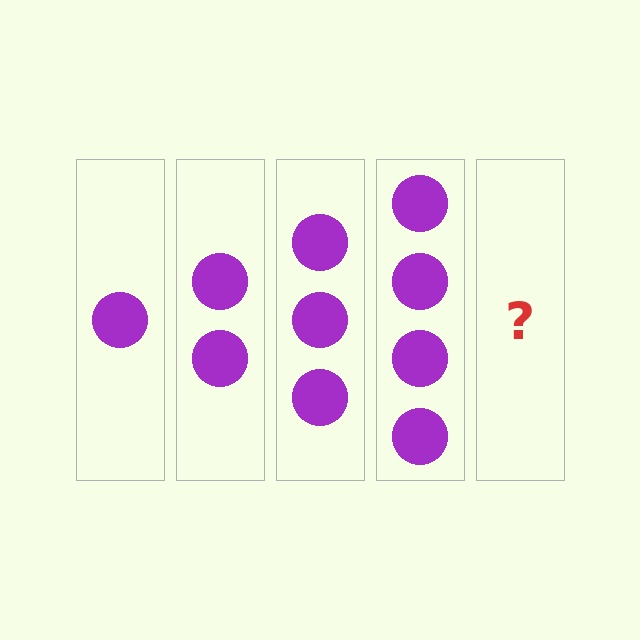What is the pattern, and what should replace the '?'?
The pattern is that each step adds one more circle. The '?' should be 5 circles.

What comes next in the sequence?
The next element should be 5 circles.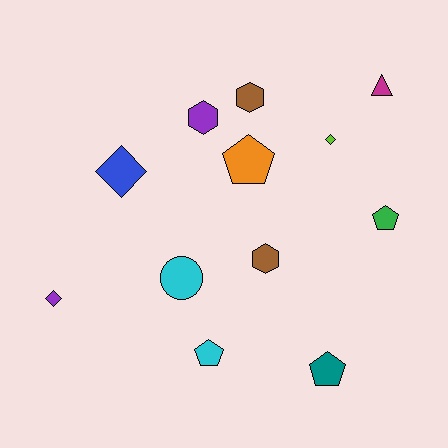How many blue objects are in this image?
There is 1 blue object.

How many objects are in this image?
There are 12 objects.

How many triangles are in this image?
There is 1 triangle.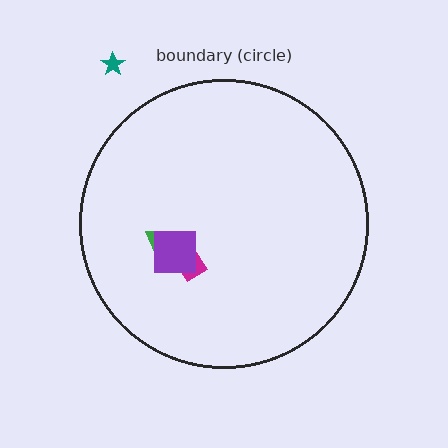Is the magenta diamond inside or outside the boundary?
Inside.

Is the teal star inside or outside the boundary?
Outside.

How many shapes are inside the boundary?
3 inside, 1 outside.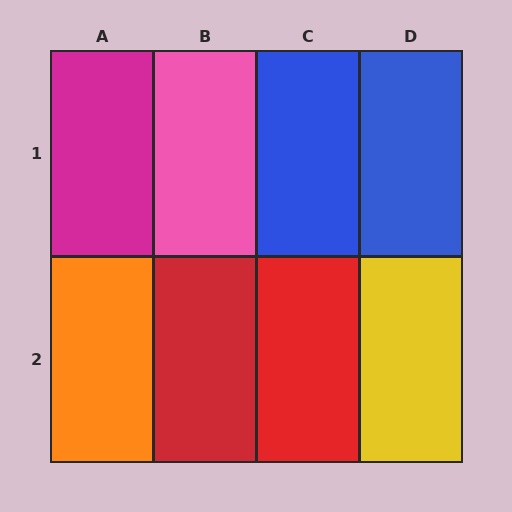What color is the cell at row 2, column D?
Yellow.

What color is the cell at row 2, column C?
Red.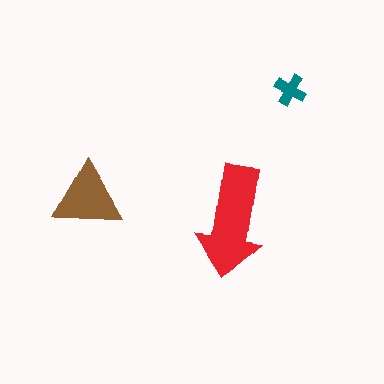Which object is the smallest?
The teal cross.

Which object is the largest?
The red arrow.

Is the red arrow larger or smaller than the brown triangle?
Larger.